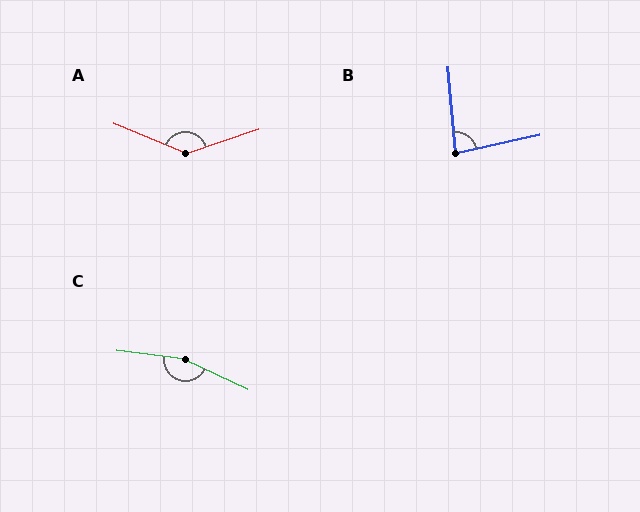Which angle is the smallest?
B, at approximately 83 degrees.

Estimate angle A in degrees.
Approximately 139 degrees.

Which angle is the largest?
C, at approximately 162 degrees.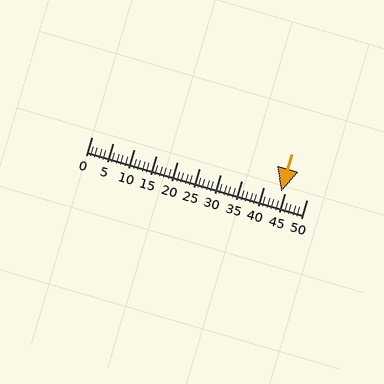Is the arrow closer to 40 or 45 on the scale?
The arrow is closer to 45.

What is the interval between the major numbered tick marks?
The major tick marks are spaced 5 units apart.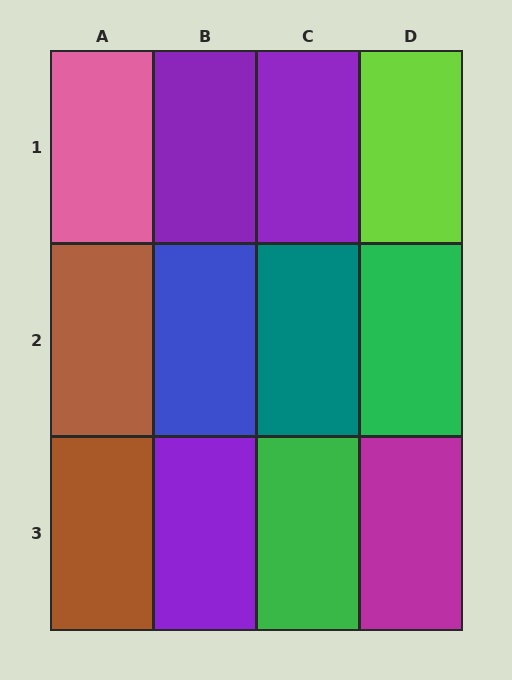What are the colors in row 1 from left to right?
Pink, purple, purple, lime.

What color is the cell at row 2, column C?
Teal.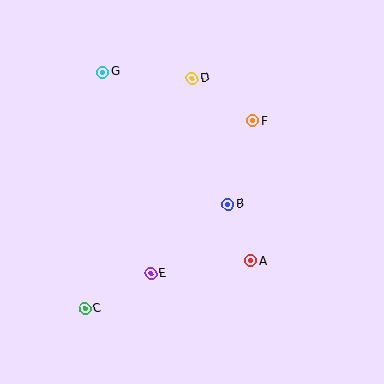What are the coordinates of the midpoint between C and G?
The midpoint between C and G is at (94, 190).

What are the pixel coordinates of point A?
Point A is at (251, 261).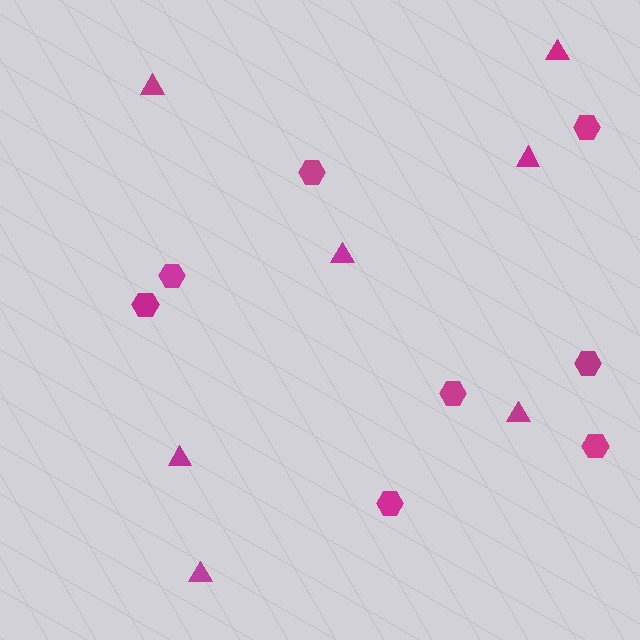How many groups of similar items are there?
There are 2 groups: one group of hexagons (8) and one group of triangles (7).